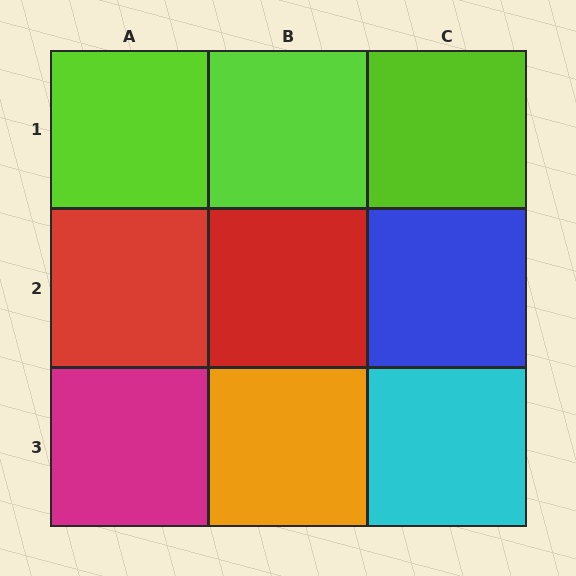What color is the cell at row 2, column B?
Red.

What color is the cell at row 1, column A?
Lime.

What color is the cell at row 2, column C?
Blue.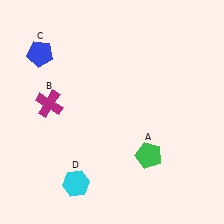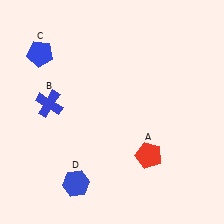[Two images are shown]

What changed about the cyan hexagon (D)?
In Image 1, D is cyan. In Image 2, it changed to blue.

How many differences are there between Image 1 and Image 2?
There are 3 differences between the two images.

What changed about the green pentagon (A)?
In Image 1, A is green. In Image 2, it changed to red.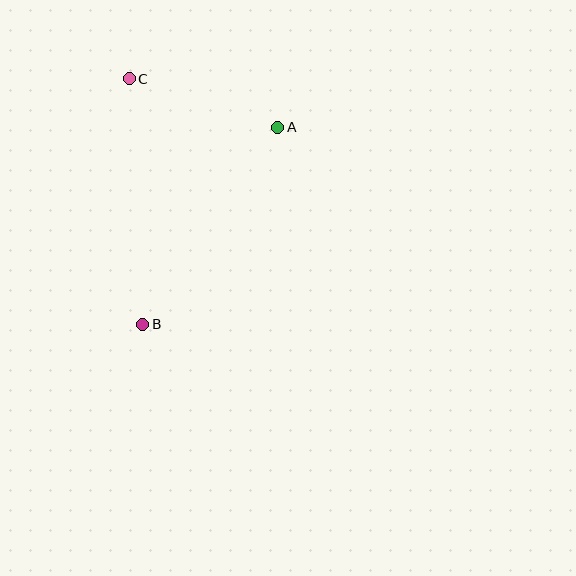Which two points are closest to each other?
Points A and C are closest to each other.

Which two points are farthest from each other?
Points B and C are farthest from each other.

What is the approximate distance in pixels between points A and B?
The distance between A and B is approximately 239 pixels.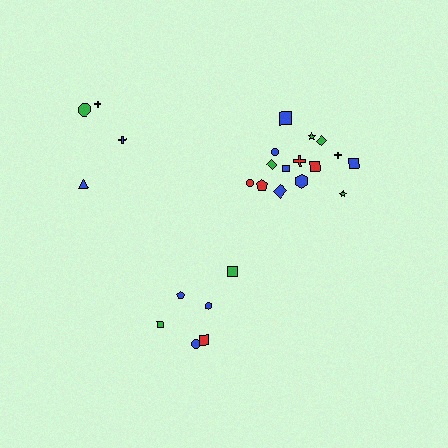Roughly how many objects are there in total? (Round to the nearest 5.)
Roughly 25 objects in total.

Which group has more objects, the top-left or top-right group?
The top-right group.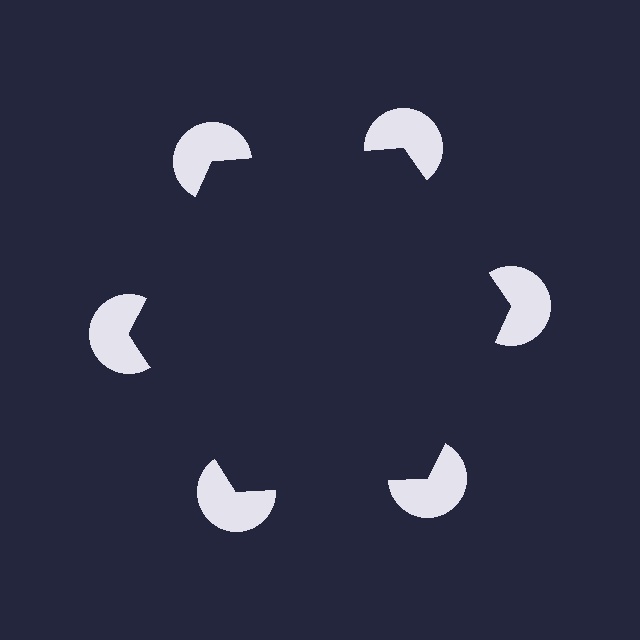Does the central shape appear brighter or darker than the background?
It typically appears slightly darker than the background, even though no actual brightness change is drawn.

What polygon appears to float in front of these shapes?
An illusory hexagon — its edges are inferred from the aligned wedge cuts in the pac-man discs, not physically drawn.